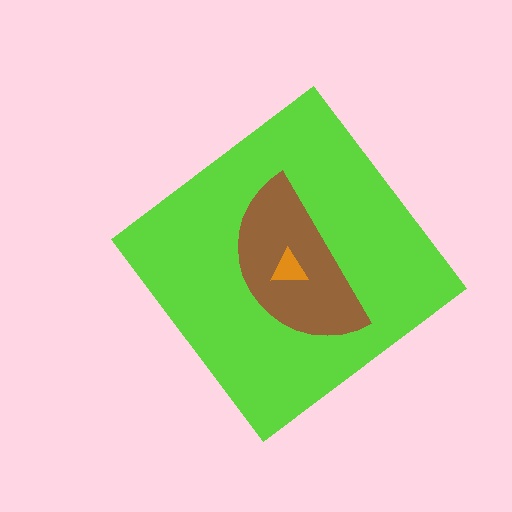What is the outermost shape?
The lime diamond.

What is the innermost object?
The orange triangle.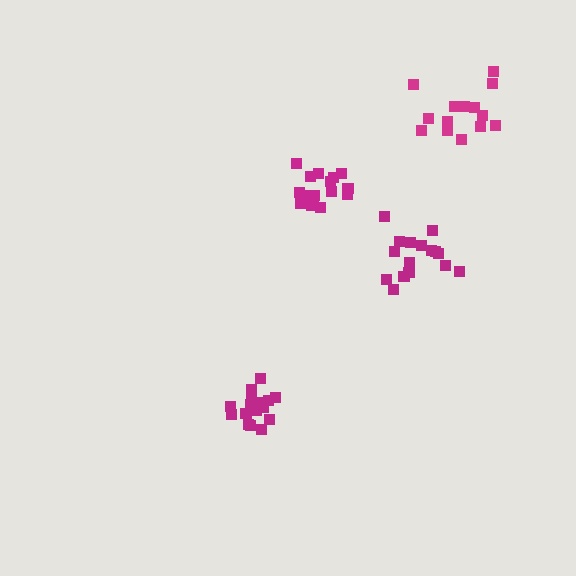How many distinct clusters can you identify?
There are 4 distinct clusters.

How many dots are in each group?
Group 1: 16 dots, Group 2: 14 dots, Group 3: 16 dots, Group 4: 18 dots (64 total).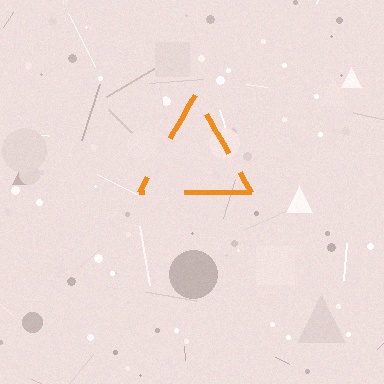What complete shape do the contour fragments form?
The contour fragments form a triangle.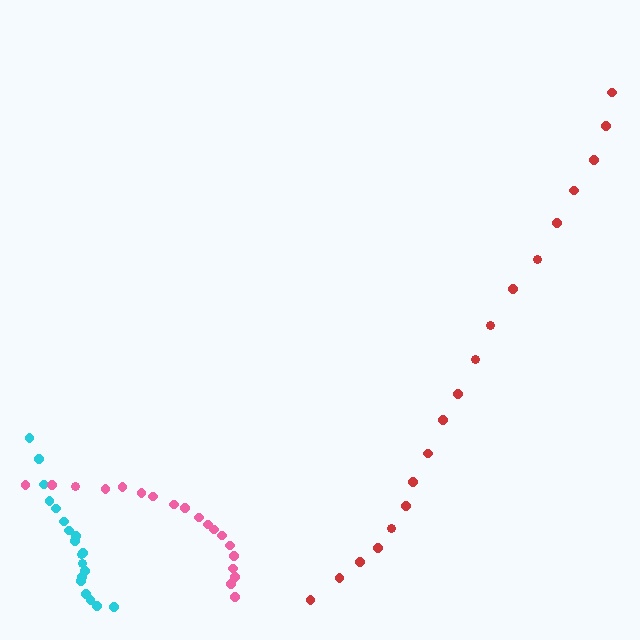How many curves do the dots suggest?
There are 3 distinct paths.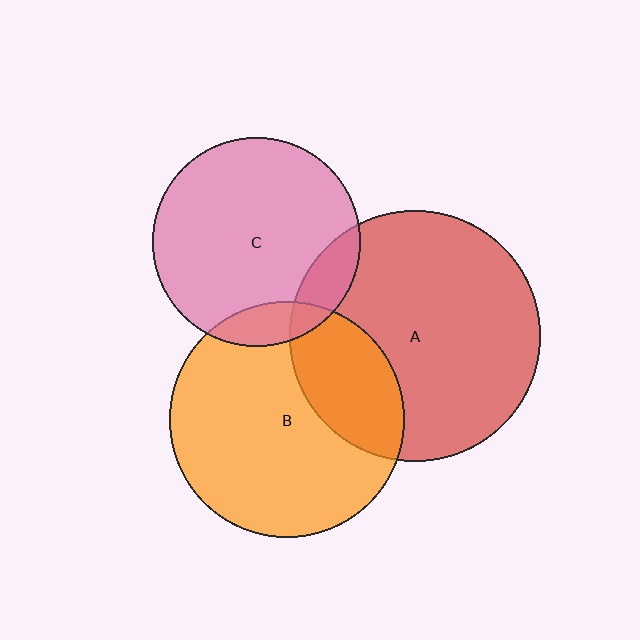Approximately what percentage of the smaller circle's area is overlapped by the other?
Approximately 25%.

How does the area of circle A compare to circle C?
Approximately 1.5 times.